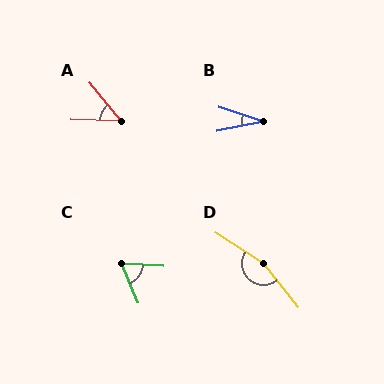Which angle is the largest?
D, at approximately 162 degrees.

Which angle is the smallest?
B, at approximately 30 degrees.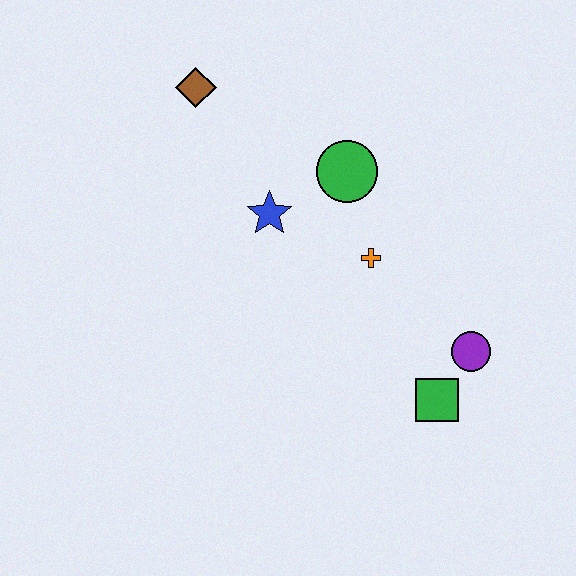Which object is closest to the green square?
The purple circle is closest to the green square.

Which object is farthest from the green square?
The brown diamond is farthest from the green square.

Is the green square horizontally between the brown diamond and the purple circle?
Yes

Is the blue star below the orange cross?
No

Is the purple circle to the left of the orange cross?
No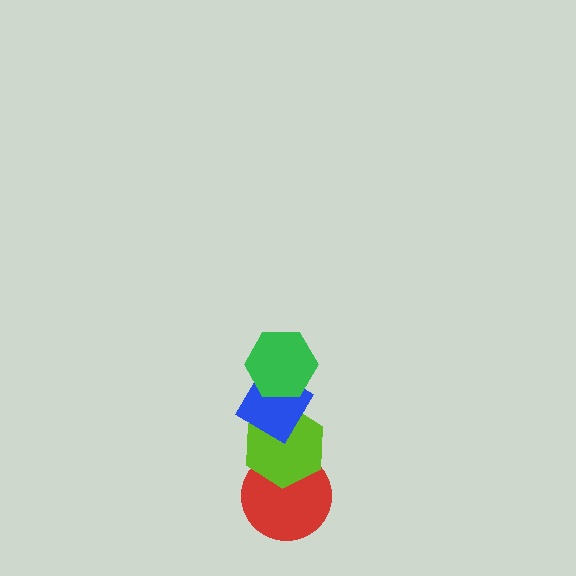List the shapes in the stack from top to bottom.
From top to bottom: the green hexagon, the blue diamond, the lime hexagon, the red circle.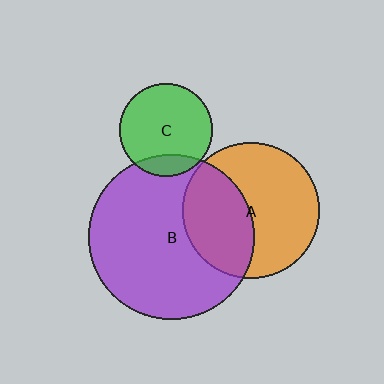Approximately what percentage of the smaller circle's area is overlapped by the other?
Approximately 15%.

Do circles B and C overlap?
Yes.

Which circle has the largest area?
Circle B (purple).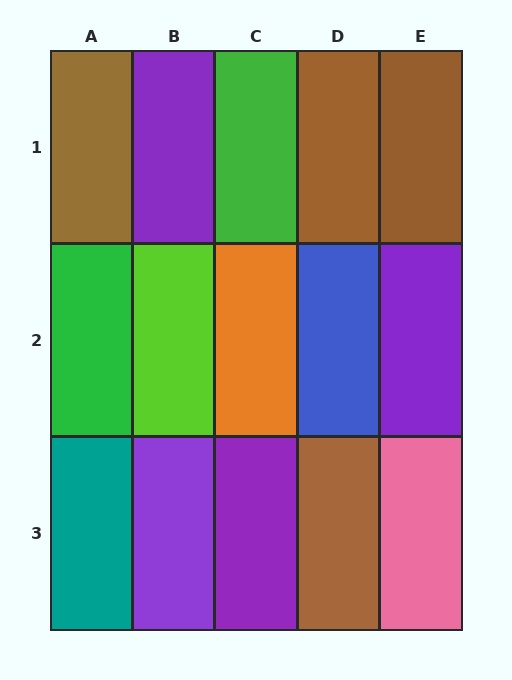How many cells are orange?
1 cell is orange.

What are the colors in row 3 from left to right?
Teal, purple, purple, brown, pink.